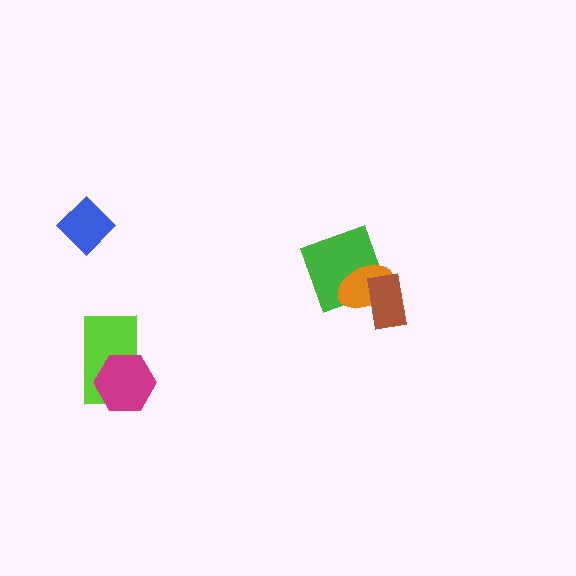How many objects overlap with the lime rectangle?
1 object overlaps with the lime rectangle.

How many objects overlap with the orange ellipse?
2 objects overlap with the orange ellipse.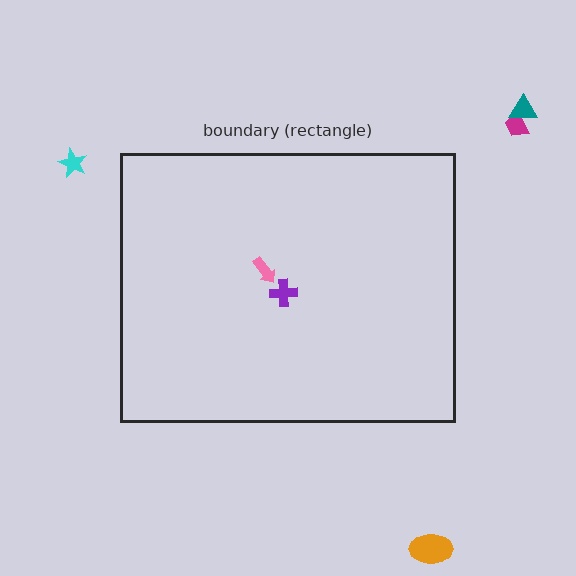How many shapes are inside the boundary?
2 inside, 4 outside.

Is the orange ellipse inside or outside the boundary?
Outside.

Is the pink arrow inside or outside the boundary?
Inside.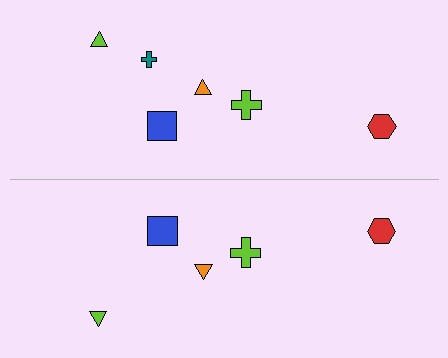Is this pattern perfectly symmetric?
No, the pattern is not perfectly symmetric. A teal cross is missing from the bottom side.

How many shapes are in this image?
There are 11 shapes in this image.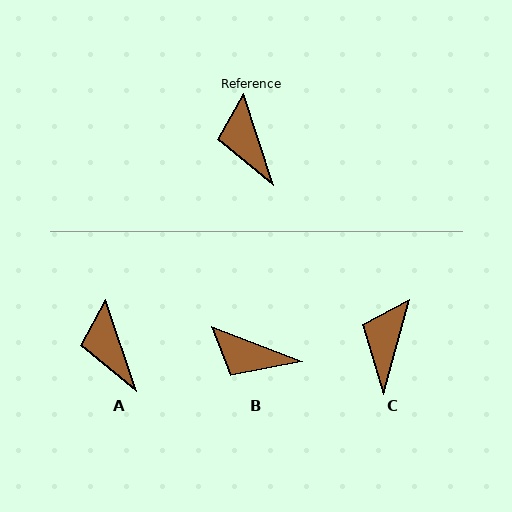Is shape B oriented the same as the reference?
No, it is off by about 50 degrees.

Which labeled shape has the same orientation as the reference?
A.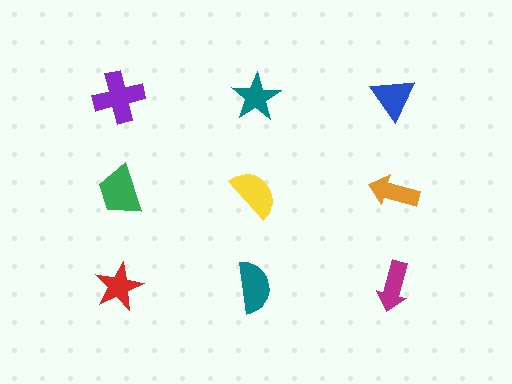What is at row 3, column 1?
A red star.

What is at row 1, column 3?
A blue triangle.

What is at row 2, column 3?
An orange arrow.